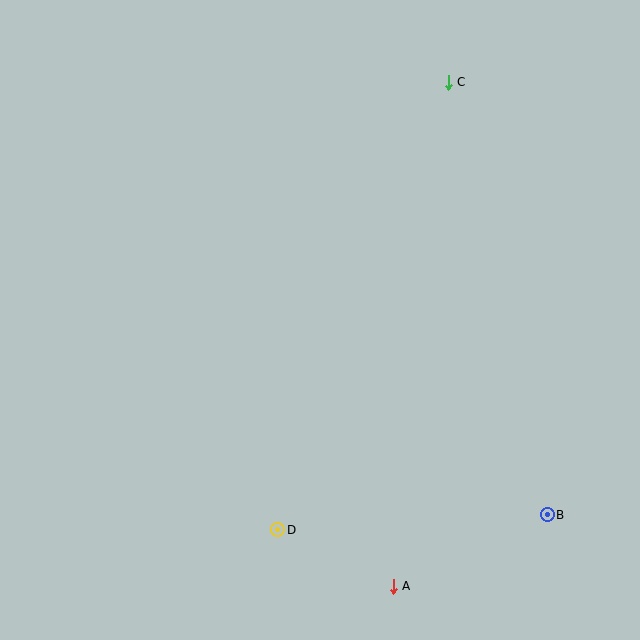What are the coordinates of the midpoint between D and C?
The midpoint between D and C is at (363, 306).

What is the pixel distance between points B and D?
The distance between B and D is 270 pixels.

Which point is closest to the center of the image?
Point D at (278, 530) is closest to the center.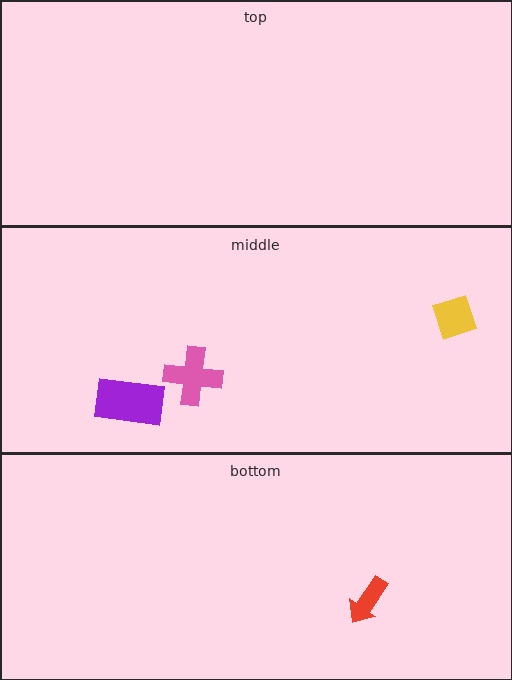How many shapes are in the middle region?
3.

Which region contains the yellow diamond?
The middle region.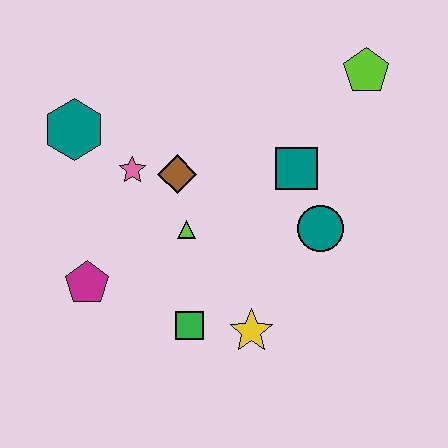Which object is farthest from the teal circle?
The teal hexagon is farthest from the teal circle.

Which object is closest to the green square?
The yellow star is closest to the green square.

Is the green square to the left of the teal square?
Yes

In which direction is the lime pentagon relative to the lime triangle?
The lime pentagon is to the right of the lime triangle.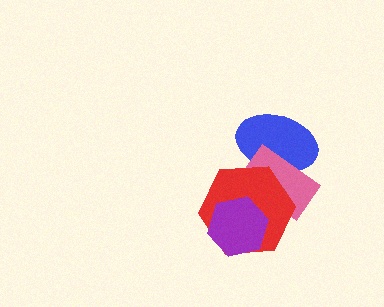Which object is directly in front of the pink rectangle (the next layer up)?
The red hexagon is directly in front of the pink rectangle.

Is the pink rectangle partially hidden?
Yes, it is partially covered by another shape.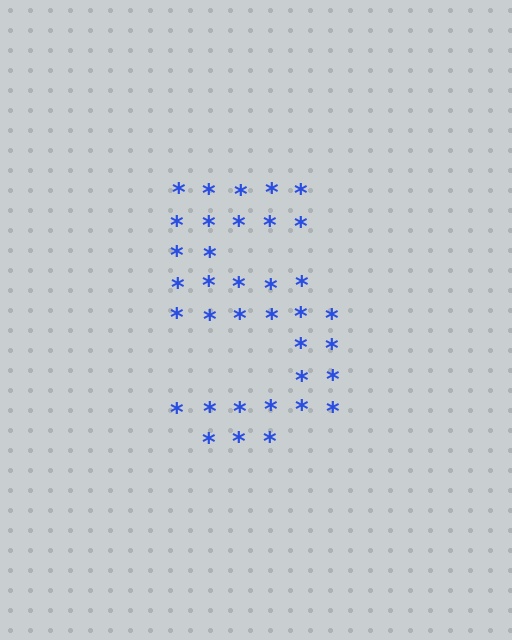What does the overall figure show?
The overall figure shows the digit 5.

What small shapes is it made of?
It is made of small asterisks.